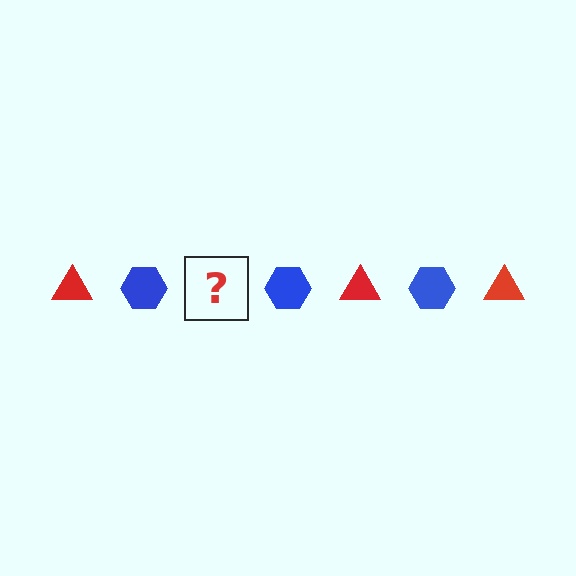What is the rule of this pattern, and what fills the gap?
The rule is that the pattern alternates between red triangle and blue hexagon. The gap should be filled with a red triangle.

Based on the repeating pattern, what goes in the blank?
The blank should be a red triangle.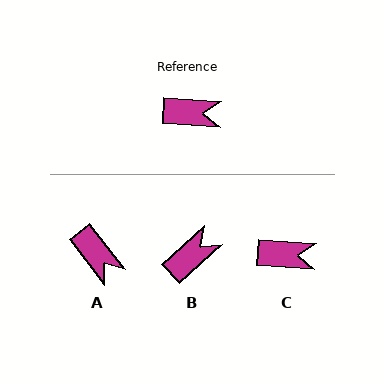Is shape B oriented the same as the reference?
No, it is off by about 47 degrees.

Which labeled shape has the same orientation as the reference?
C.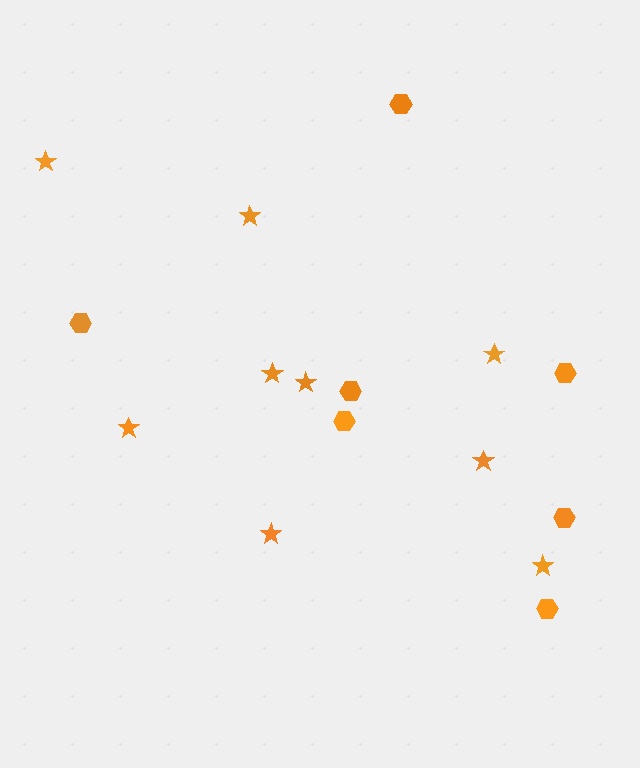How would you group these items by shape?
There are 2 groups: one group of hexagons (7) and one group of stars (9).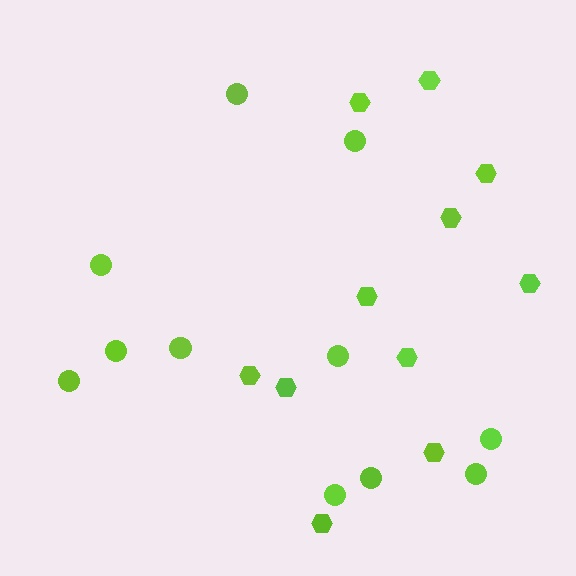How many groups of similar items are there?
There are 2 groups: one group of circles (11) and one group of hexagons (11).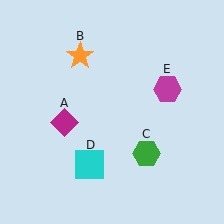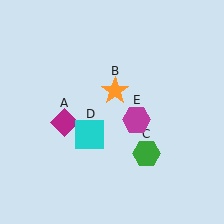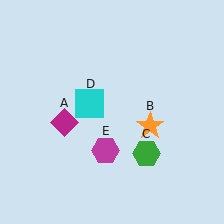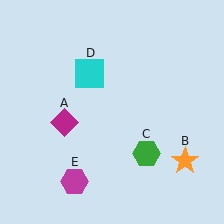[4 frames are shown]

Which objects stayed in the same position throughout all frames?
Magenta diamond (object A) and green hexagon (object C) remained stationary.